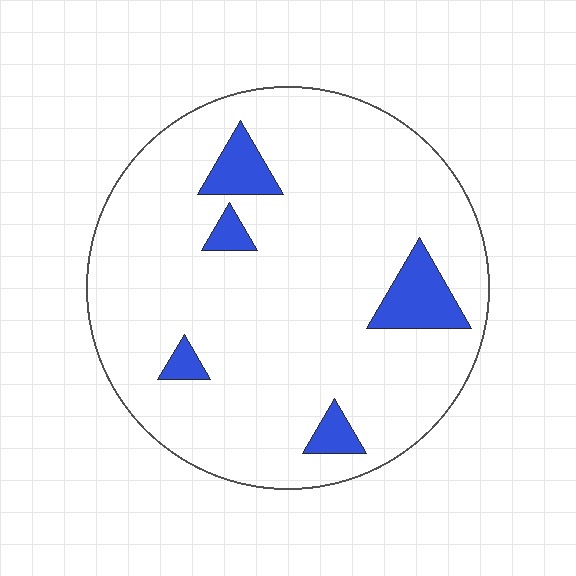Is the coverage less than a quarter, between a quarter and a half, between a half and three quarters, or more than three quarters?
Less than a quarter.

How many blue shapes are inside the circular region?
5.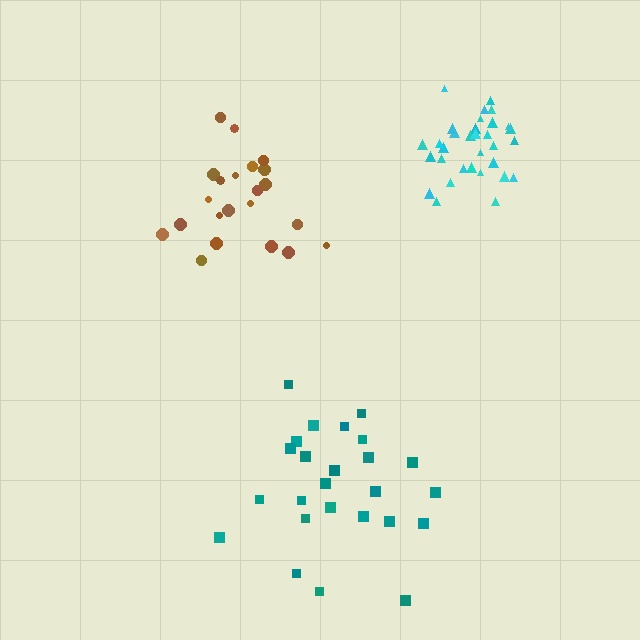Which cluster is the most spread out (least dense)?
Teal.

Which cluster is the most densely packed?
Cyan.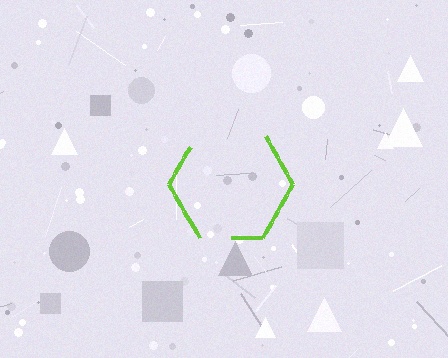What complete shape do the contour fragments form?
The contour fragments form a hexagon.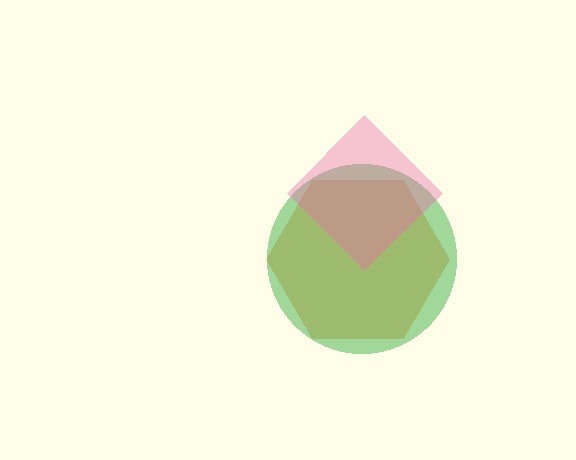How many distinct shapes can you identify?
There are 3 distinct shapes: an orange hexagon, a green circle, a pink diamond.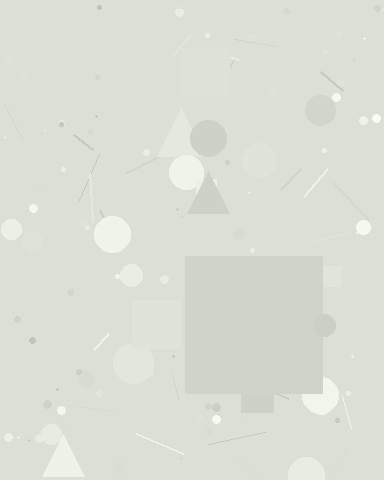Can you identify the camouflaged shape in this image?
The camouflaged shape is a square.